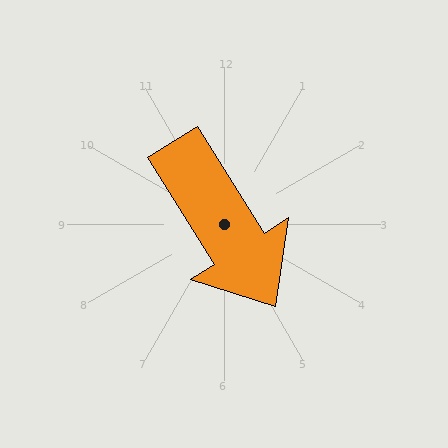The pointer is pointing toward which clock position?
Roughly 5 o'clock.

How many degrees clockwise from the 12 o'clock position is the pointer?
Approximately 148 degrees.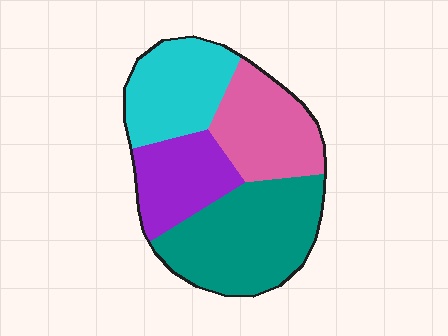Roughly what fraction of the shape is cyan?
Cyan takes up about one quarter (1/4) of the shape.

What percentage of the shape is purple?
Purple takes up about one fifth (1/5) of the shape.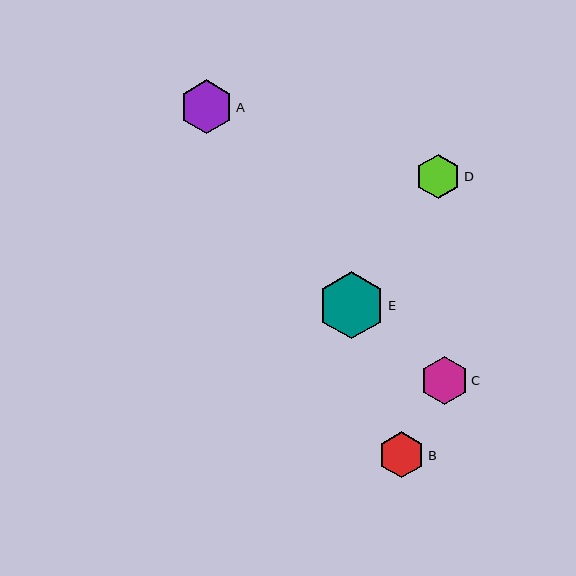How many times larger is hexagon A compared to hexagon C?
Hexagon A is approximately 1.1 times the size of hexagon C.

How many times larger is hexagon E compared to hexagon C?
Hexagon E is approximately 1.4 times the size of hexagon C.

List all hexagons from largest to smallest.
From largest to smallest: E, A, C, B, D.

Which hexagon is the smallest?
Hexagon D is the smallest with a size of approximately 45 pixels.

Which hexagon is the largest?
Hexagon E is the largest with a size of approximately 67 pixels.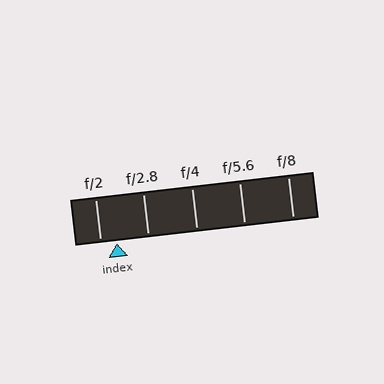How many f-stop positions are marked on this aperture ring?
There are 5 f-stop positions marked.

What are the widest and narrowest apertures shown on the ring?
The widest aperture shown is f/2 and the narrowest is f/8.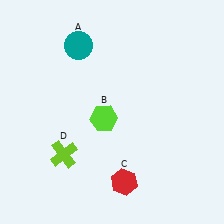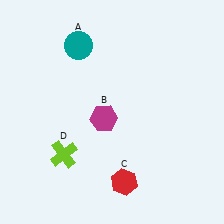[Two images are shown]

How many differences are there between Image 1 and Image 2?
There is 1 difference between the two images.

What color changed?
The hexagon (B) changed from lime in Image 1 to magenta in Image 2.